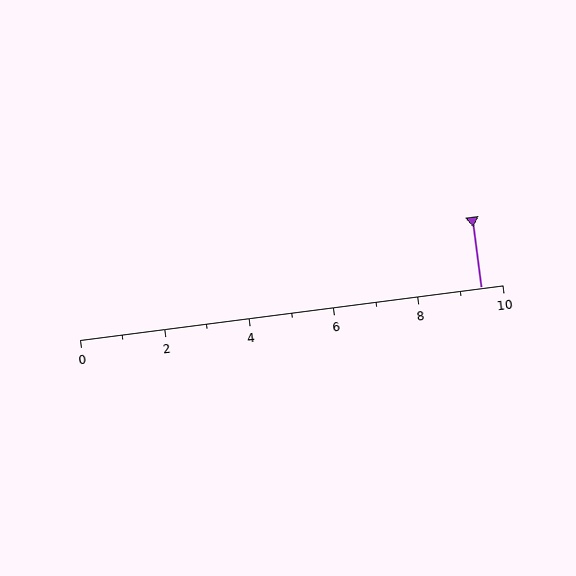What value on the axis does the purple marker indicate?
The marker indicates approximately 9.5.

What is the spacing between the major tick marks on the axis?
The major ticks are spaced 2 apart.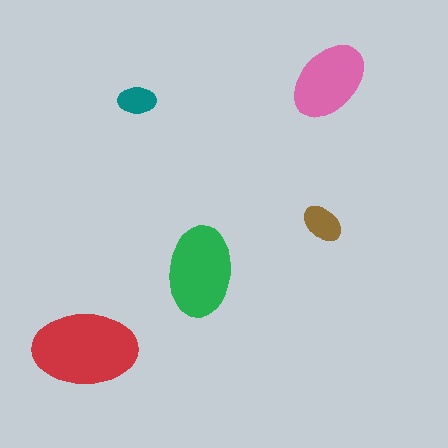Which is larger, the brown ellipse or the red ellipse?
The red one.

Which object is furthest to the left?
The red ellipse is leftmost.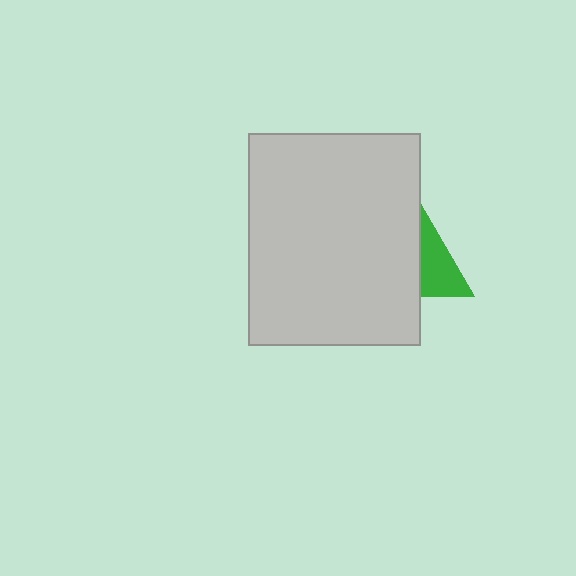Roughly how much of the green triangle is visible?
About half of it is visible (roughly 49%).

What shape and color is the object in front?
The object in front is a light gray rectangle.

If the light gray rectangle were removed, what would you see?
You would see the complete green triangle.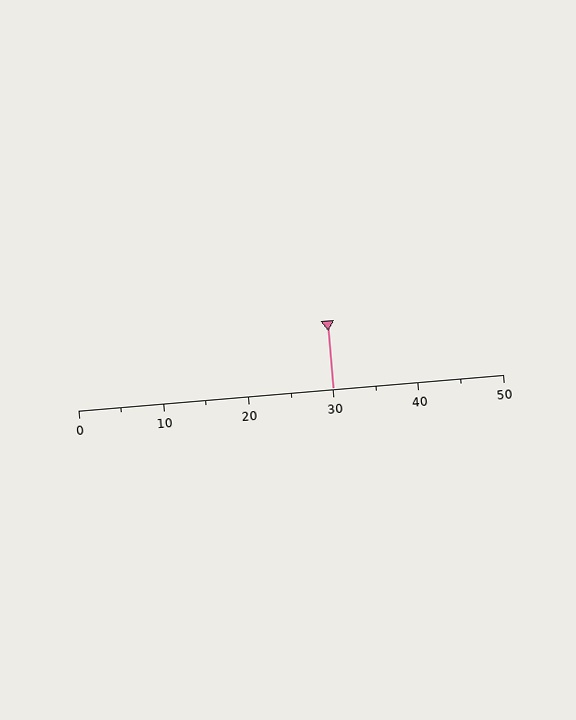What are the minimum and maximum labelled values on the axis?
The axis runs from 0 to 50.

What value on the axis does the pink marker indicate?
The marker indicates approximately 30.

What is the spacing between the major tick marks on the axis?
The major ticks are spaced 10 apart.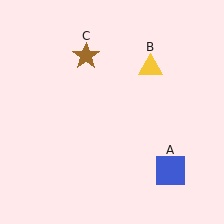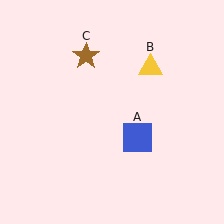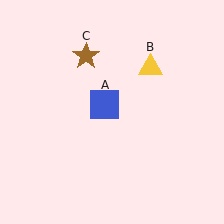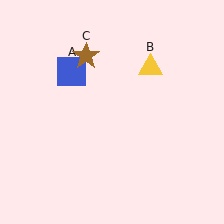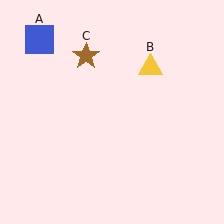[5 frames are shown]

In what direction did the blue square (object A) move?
The blue square (object A) moved up and to the left.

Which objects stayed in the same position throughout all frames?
Yellow triangle (object B) and brown star (object C) remained stationary.